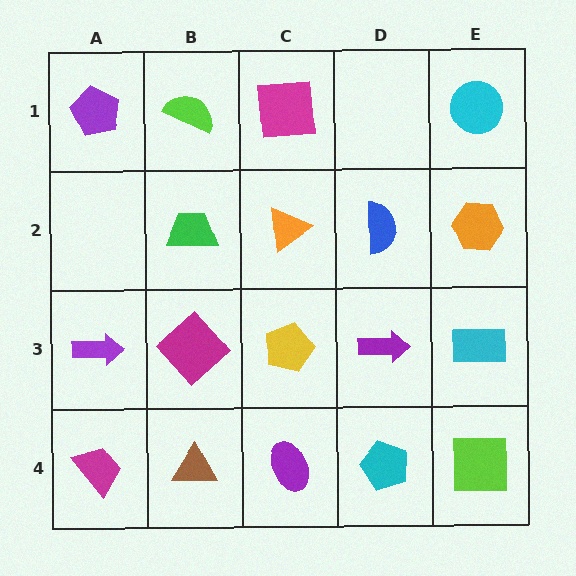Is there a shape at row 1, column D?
No, that cell is empty.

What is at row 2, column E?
An orange hexagon.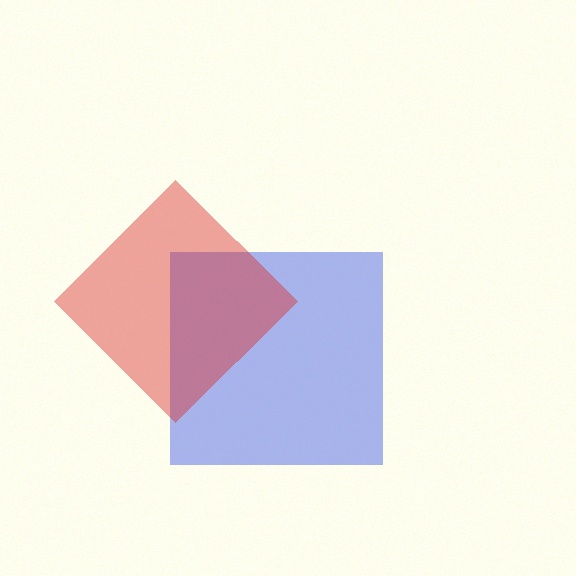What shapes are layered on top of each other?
The layered shapes are: a blue square, a red diamond.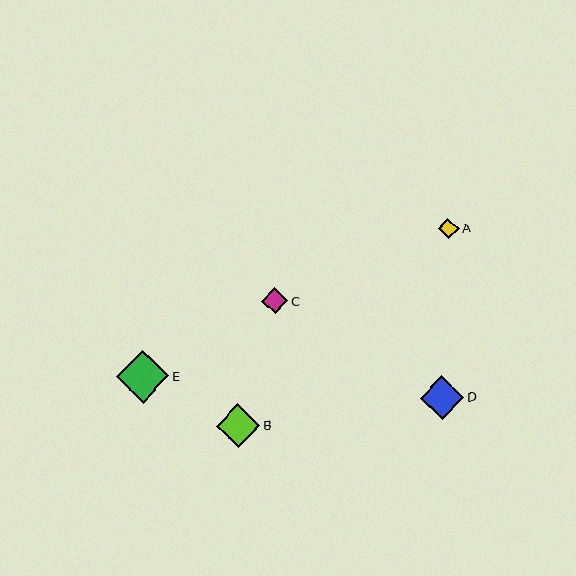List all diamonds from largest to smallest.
From largest to smallest: E, D, B, C, A.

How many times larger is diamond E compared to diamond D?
Diamond E is approximately 1.2 times the size of diamond D.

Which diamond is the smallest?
Diamond A is the smallest with a size of approximately 20 pixels.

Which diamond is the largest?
Diamond E is the largest with a size of approximately 52 pixels.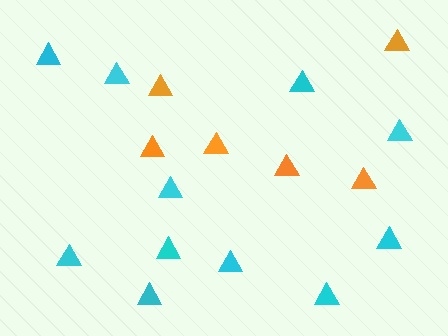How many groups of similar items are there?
There are 2 groups: one group of orange triangles (6) and one group of cyan triangles (11).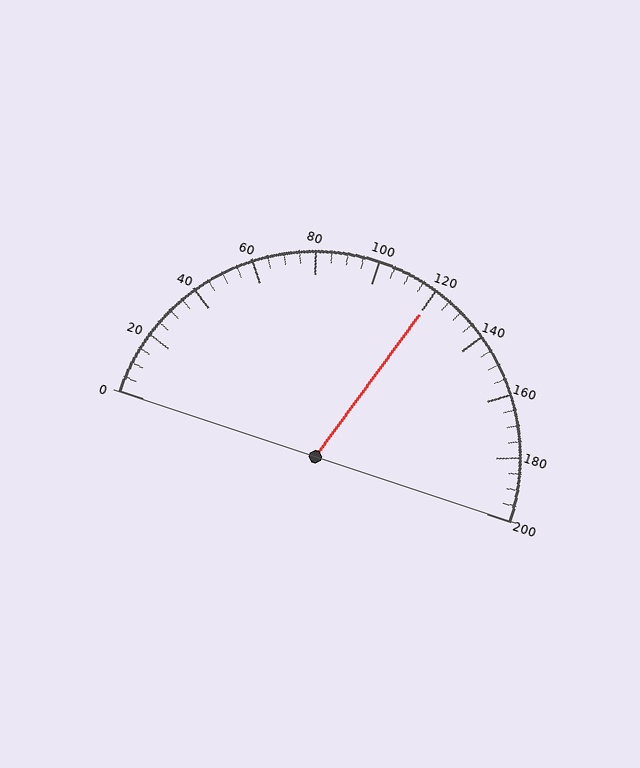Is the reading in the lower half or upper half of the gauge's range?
The reading is in the upper half of the range (0 to 200).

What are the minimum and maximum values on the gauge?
The gauge ranges from 0 to 200.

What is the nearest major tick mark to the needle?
The nearest major tick mark is 120.